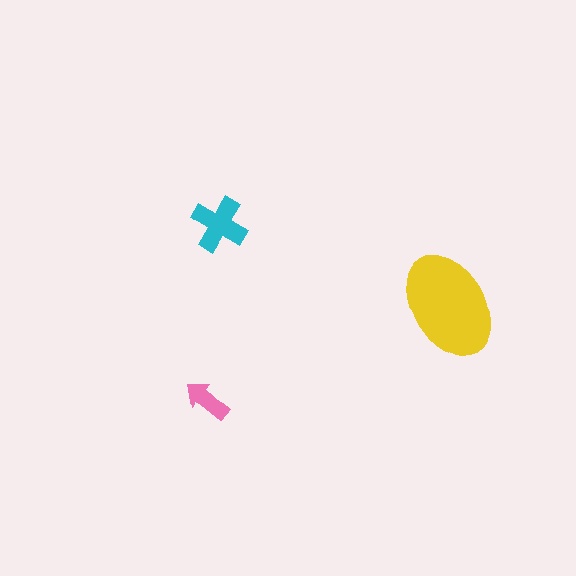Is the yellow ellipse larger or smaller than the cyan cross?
Larger.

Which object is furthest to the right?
The yellow ellipse is rightmost.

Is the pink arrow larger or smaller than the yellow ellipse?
Smaller.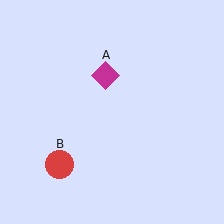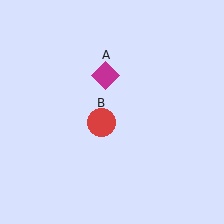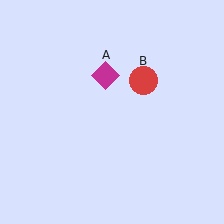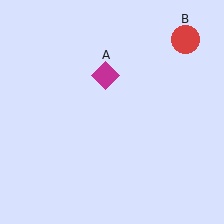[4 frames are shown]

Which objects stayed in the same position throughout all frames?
Magenta diamond (object A) remained stationary.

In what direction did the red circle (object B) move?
The red circle (object B) moved up and to the right.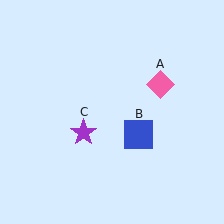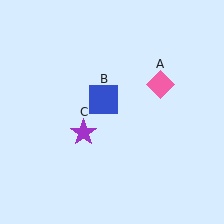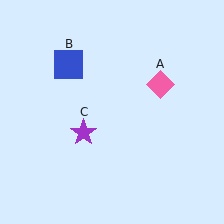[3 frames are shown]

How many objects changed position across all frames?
1 object changed position: blue square (object B).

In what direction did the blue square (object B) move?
The blue square (object B) moved up and to the left.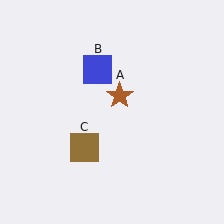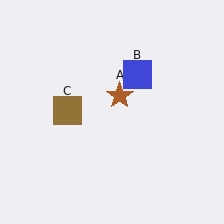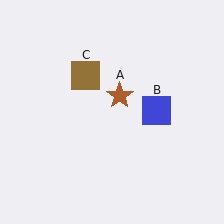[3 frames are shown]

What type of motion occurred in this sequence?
The blue square (object B), brown square (object C) rotated clockwise around the center of the scene.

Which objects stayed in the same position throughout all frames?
Brown star (object A) remained stationary.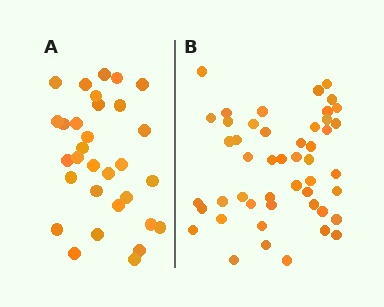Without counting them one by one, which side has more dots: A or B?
Region B (the right region) has more dots.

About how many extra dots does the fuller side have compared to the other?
Region B has approximately 15 more dots than region A.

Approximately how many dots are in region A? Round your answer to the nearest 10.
About 30 dots. (The exact count is 31, which rounds to 30.)